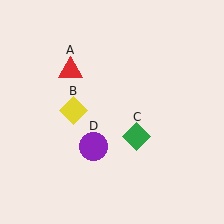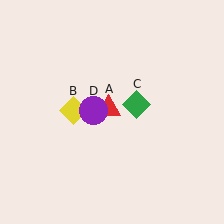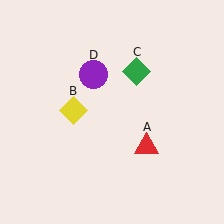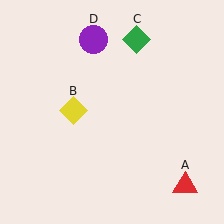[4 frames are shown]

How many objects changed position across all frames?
3 objects changed position: red triangle (object A), green diamond (object C), purple circle (object D).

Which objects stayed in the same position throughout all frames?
Yellow diamond (object B) remained stationary.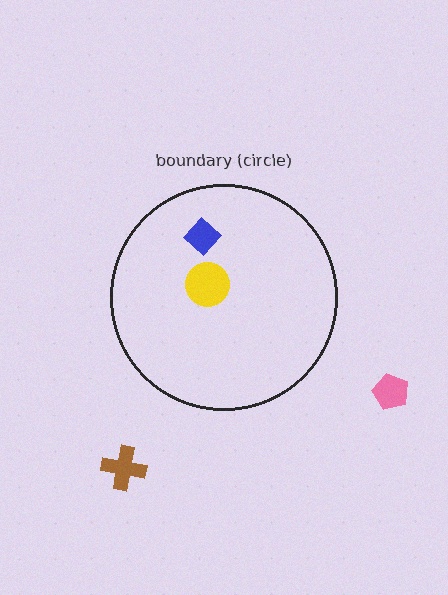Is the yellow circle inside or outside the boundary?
Inside.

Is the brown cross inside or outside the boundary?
Outside.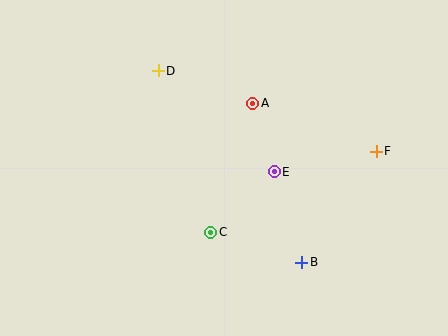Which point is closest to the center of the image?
Point E at (274, 172) is closest to the center.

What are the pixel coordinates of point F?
Point F is at (376, 151).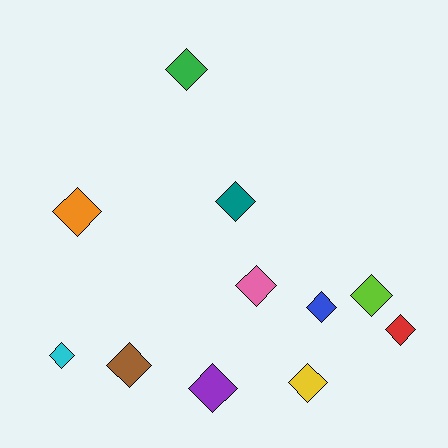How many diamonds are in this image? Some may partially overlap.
There are 11 diamonds.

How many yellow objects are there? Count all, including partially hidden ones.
There is 1 yellow object.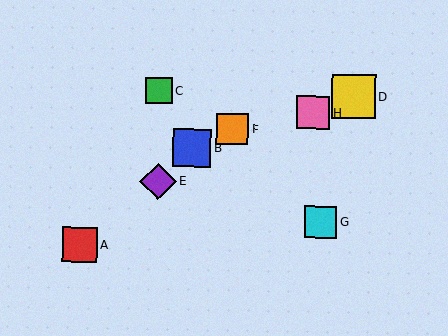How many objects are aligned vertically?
2 objects (C, E) are aligned vertically.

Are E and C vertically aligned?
Yes, both are at x≈158.